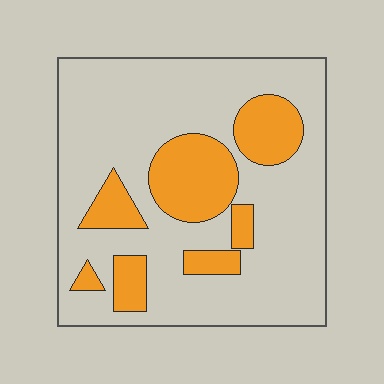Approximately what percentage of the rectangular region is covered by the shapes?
Approximately 25%.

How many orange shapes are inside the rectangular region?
7.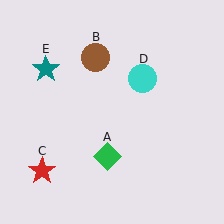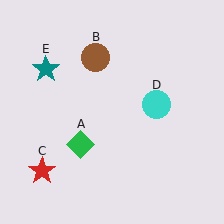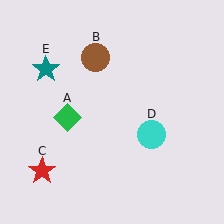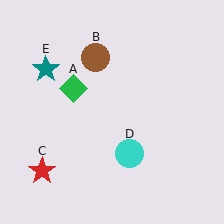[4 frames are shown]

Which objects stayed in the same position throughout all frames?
Brown circle (object B) and red star (object C) and teal star (object E) remained stationary.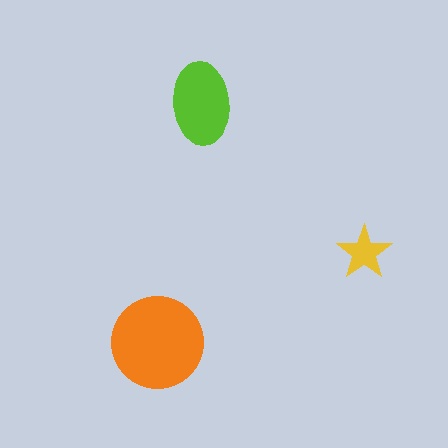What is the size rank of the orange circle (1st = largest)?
1st.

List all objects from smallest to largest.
The yellow star, the lime ellipse, the orange circle.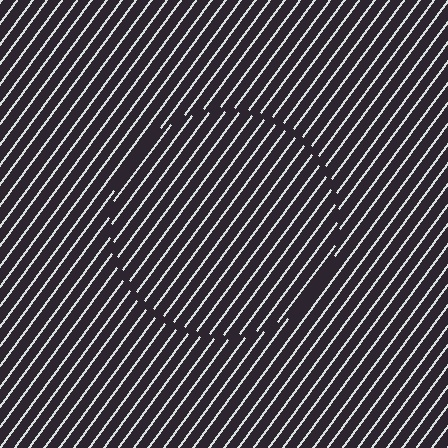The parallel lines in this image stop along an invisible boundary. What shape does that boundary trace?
An illusory circle. The interior of the shape contains the same grating, shifted by half a period — the contour is defined by the phase discontinuity where line-ends from the inner and outer gratings abut.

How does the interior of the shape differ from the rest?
The interior of the shape contains the same grating, shifted by half a period — the contour is defined by the phase discontinuity where line-ends from the inner and outer gratings abut.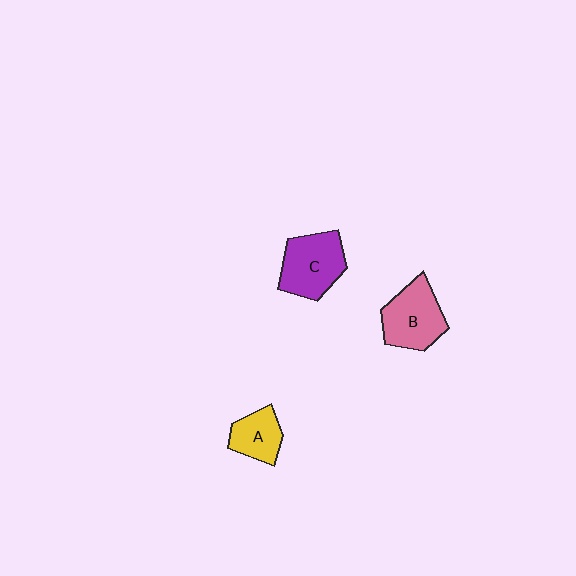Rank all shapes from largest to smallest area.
From largest to smallest: C (purple), B (pink), A (yellow).